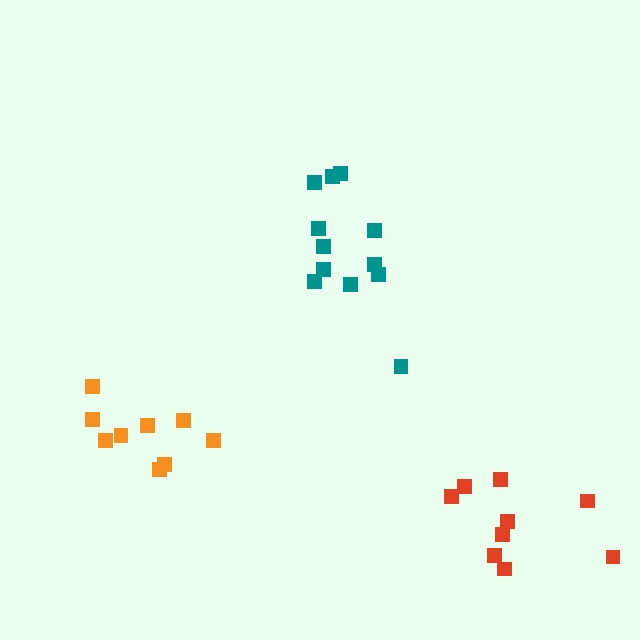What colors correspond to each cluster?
The clusters are colored: teal, orange, red.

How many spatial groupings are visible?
There are 3 spatial groupings.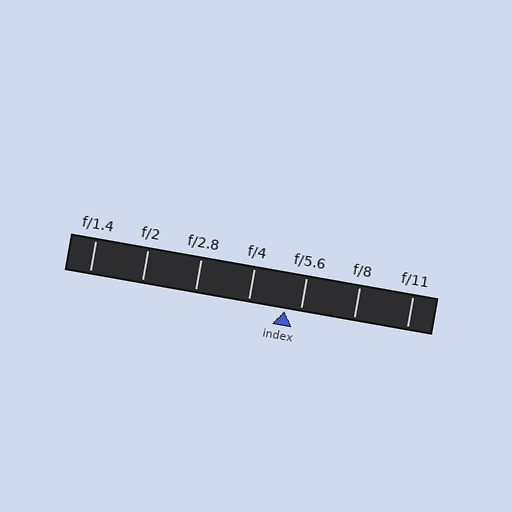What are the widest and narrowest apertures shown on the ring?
The widest aperture shown is f/1.4 and the narrowest is f/11.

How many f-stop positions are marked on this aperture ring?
There are 7 f-stop positions marked.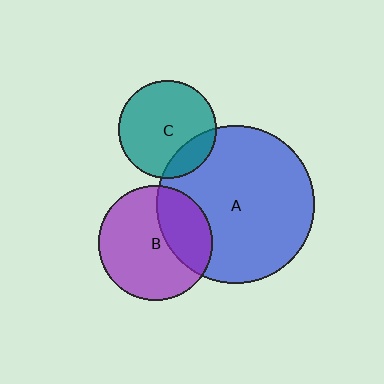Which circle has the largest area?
Circle A (blue).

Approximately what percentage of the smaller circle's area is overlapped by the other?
Approximately 20%.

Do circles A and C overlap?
Yes.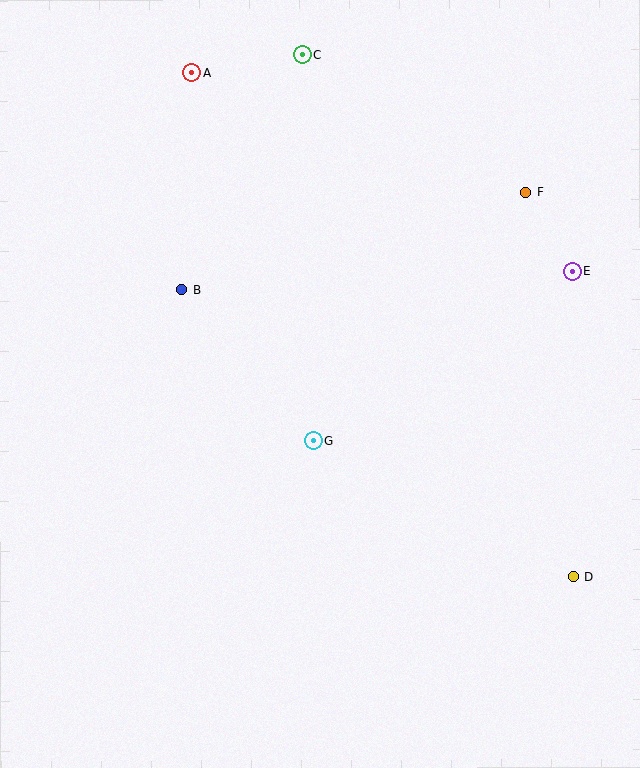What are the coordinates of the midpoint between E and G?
The midpoint between E and G is at (443, 356).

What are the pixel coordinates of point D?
Point D is at (573, 577).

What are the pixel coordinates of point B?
Point B is at (181, 290).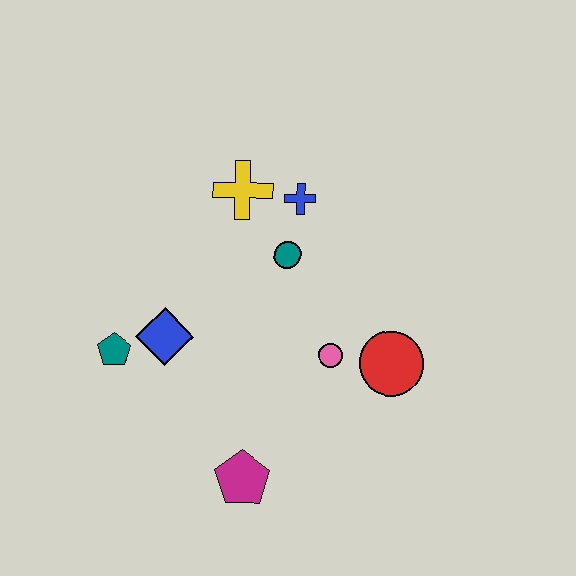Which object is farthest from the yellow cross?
The magenta pentagon is farthest from the yellow cross.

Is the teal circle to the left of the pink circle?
Yes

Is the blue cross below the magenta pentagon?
No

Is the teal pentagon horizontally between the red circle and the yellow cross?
No